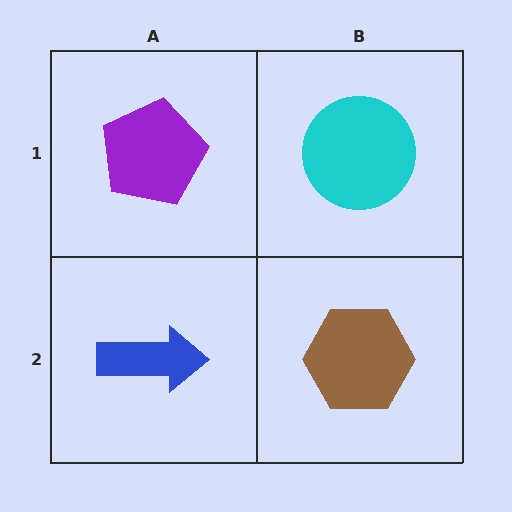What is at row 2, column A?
A blue arrow.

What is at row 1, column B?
A cyan circle.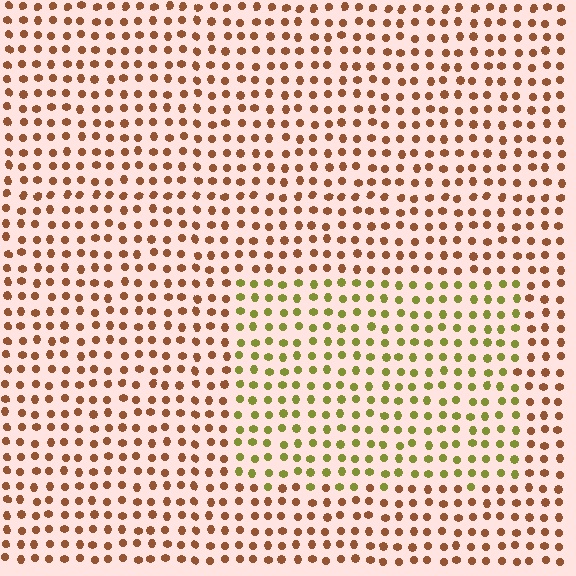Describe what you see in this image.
The image is filled with small brown elements in a uniform arrangement. A rectangle-shaped region is visible where the elements are tinted to a slightly different hue, forming a subtle color boundary.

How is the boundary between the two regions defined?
The boundary is defined purely by a slight shift in hue (about 51 degrees). Spacing, size, and orientation are identical on both sides.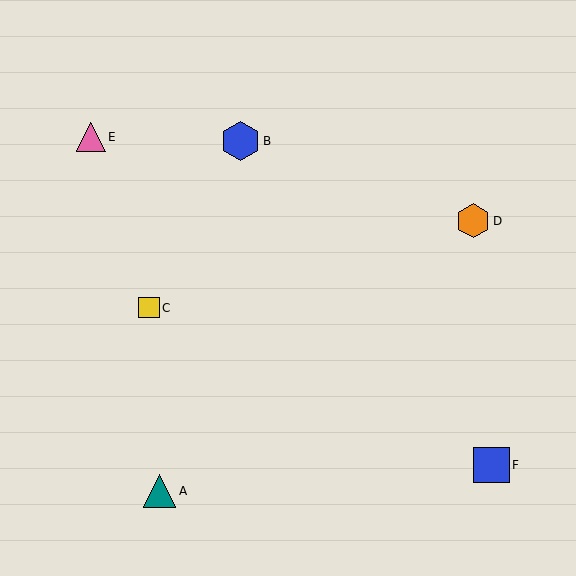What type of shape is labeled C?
Shape C is a yellow square.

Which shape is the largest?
The blue hexagon (labeled B) is the largest.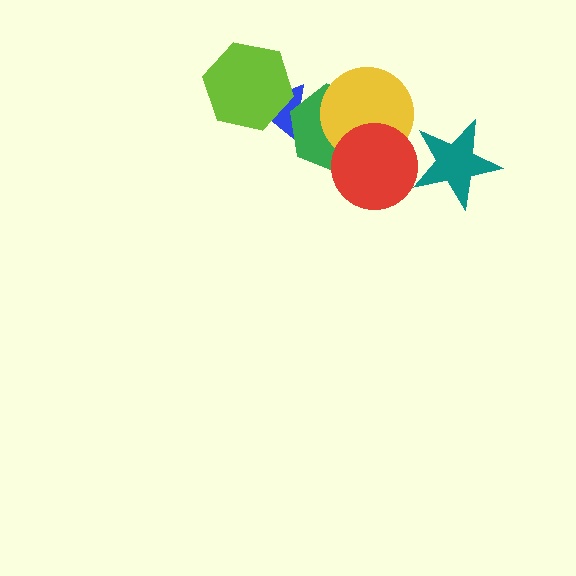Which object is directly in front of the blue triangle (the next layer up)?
The green hexagon is directly in front of the blue triangle.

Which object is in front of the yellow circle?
The red circle is in front of the yellow circle.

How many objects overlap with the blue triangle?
2 objects overlap with the blue triangle.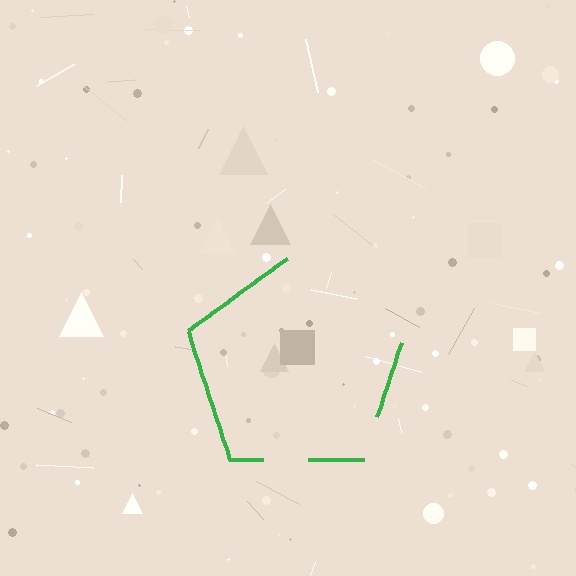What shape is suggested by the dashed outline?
The dashed outline suggests a pentagon.